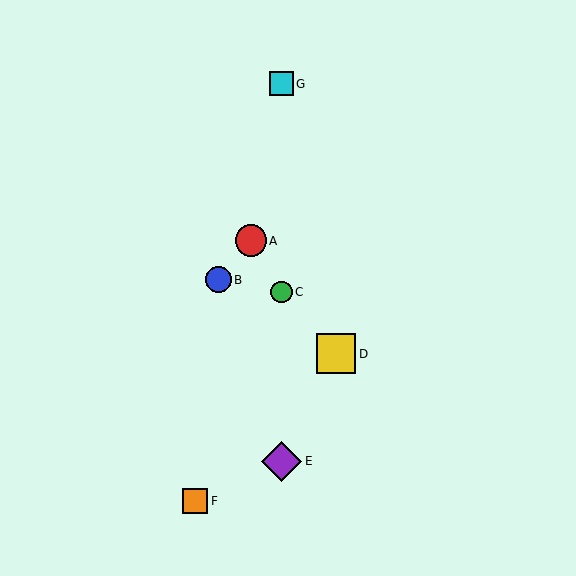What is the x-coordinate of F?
Object F is at x≈195.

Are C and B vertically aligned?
No, C is at x≈282 and B is at x≈218.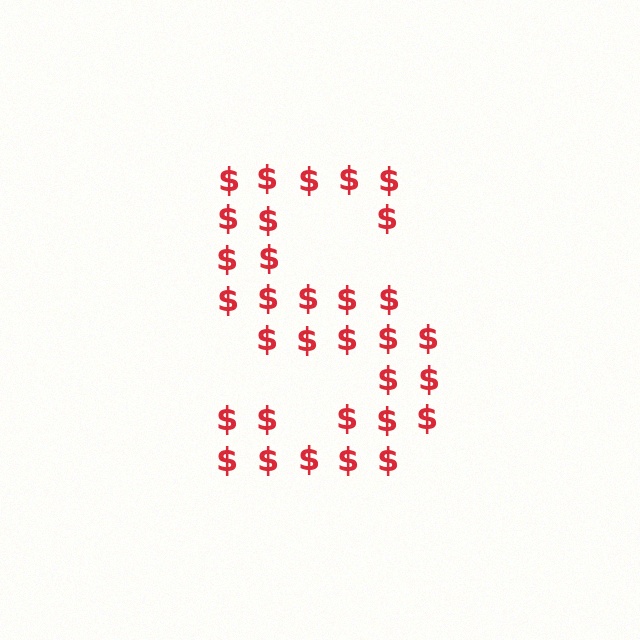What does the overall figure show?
The overall figure shows the letter S.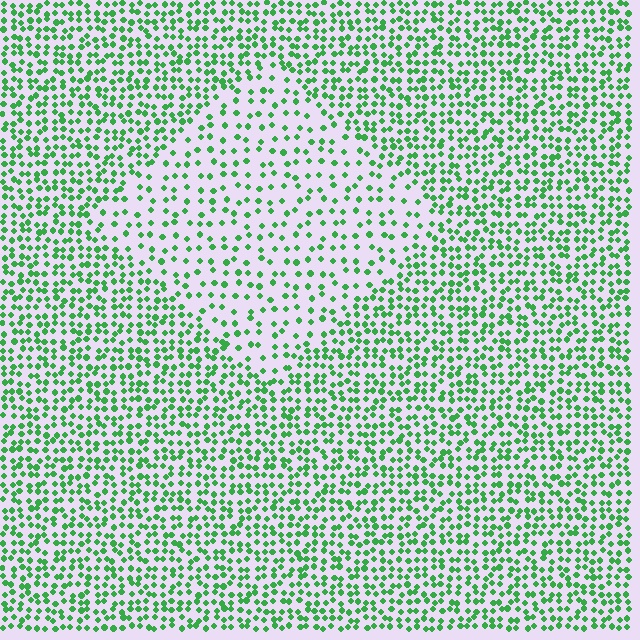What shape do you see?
I see a diamond.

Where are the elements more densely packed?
The elements are more densely packed outside the diamond boundary.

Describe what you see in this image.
The image contains small green elements arranged at two different densities. A diamond-shaped region is visible where the elements are less densely packed than the surrounding area.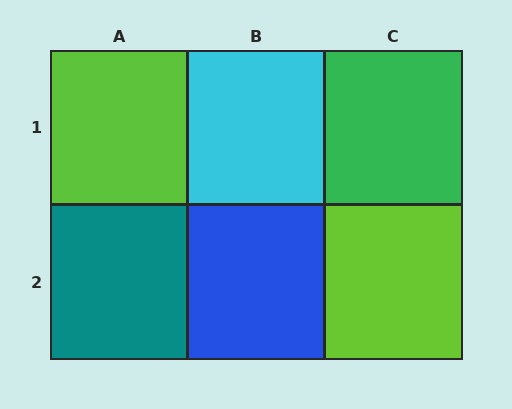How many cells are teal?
1 cell is teal.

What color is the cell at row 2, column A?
Teal.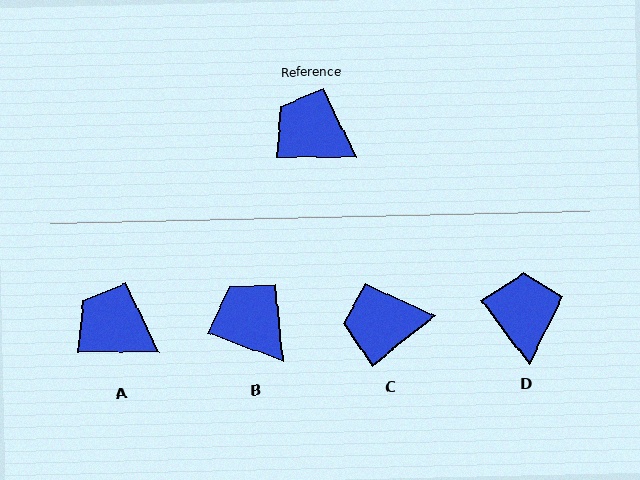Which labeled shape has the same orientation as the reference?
A.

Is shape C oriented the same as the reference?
No, it is off by about 39 degrees.